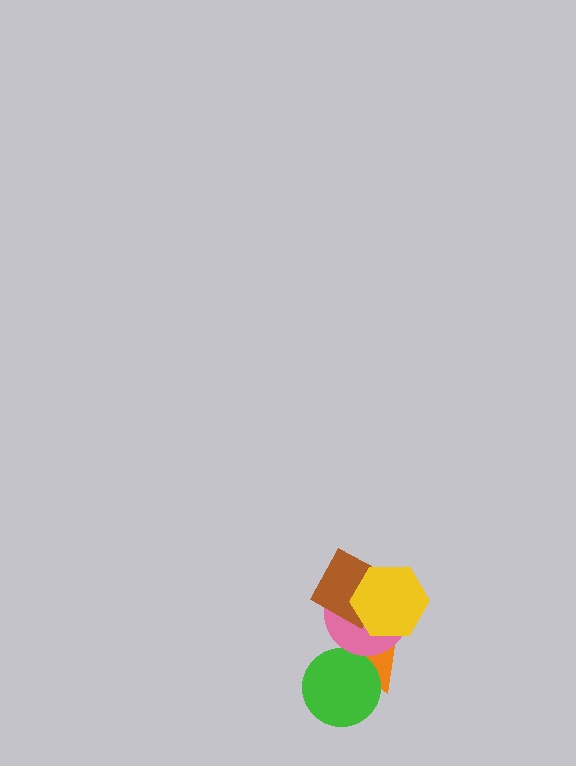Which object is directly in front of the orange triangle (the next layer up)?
The green circle is directly in front of the orange triangle.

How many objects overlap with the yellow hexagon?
3 objects overlap with the yellow hexagon.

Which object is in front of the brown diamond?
The yellow hexagon is in front of the brown diamond.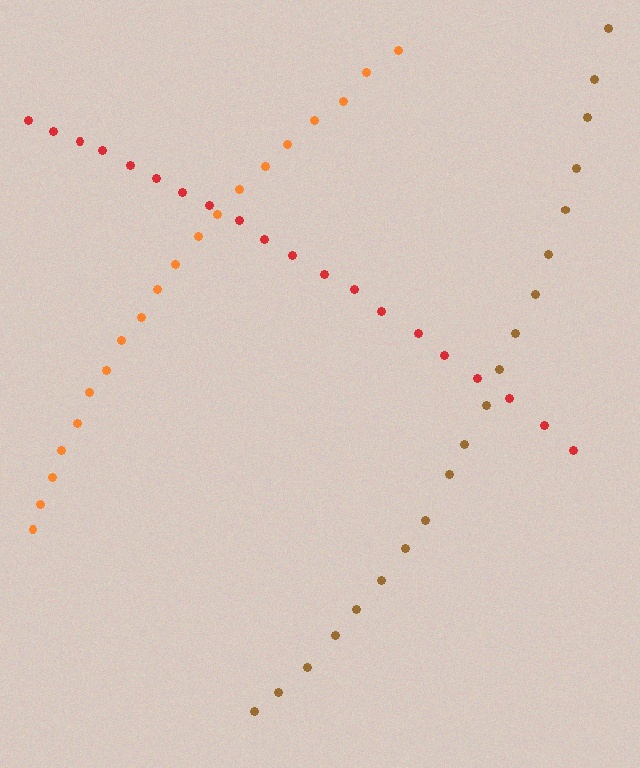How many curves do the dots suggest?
There are 3 distinct paths.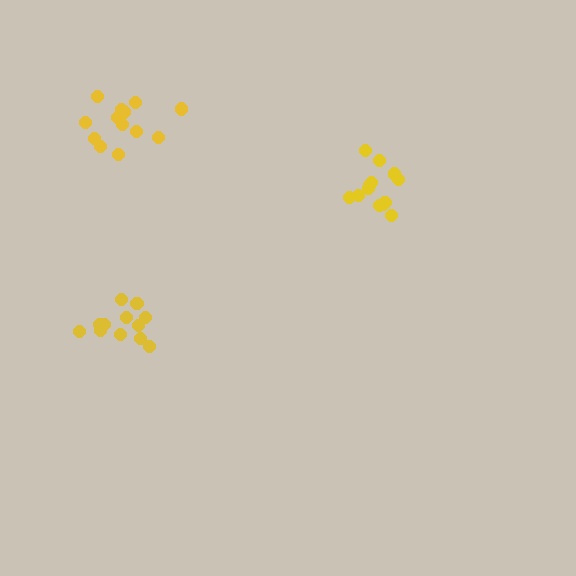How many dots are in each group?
Group 1: 13 dots, Group 2: 12 dots, Group 3: 14 dots (39 total).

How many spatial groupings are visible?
There are 3 spatial groupings.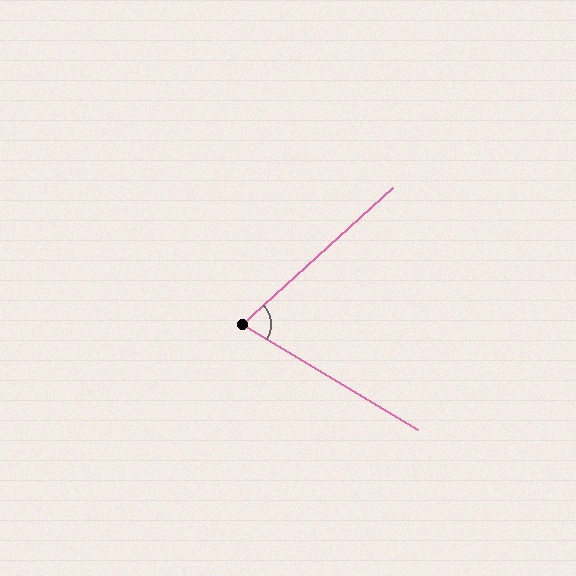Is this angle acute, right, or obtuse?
It is acute.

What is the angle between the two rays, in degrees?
Approximately 73 degrees.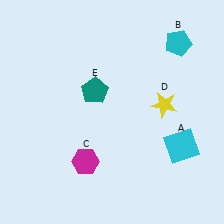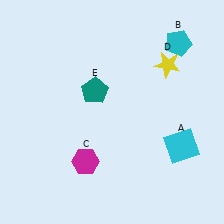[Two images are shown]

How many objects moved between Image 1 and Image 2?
1 object moved between the two images.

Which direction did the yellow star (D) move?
The yellow star (D) moved up.